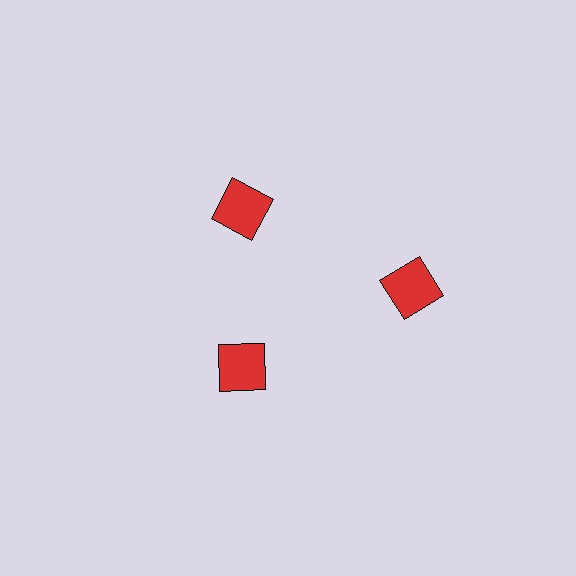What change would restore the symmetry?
The symmetry would be restored by moving it inward, back onto the ring so that all 3 squares sit at equal angles and equal distance from the center.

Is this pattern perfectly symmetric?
No. The 3 red squares are arranged in a ring, but one element near the 3 o'clock position is pushed outward from the center, breaking the 3-fold rotational symmetry.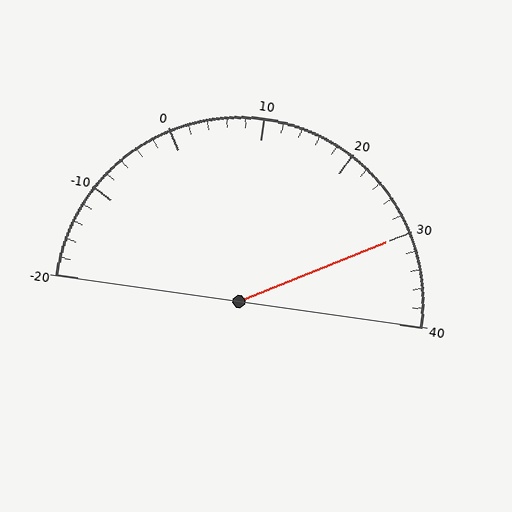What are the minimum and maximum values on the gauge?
The gauge ranges from -20 to 40.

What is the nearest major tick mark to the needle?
The nearest major tick mark is 30.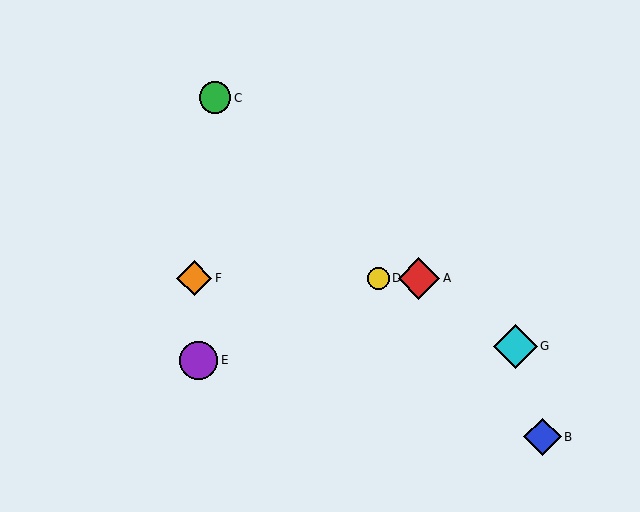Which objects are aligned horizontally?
Objects A, D, F are aligned horizontally.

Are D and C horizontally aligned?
No, D is at y≈278 and C is at y≈98.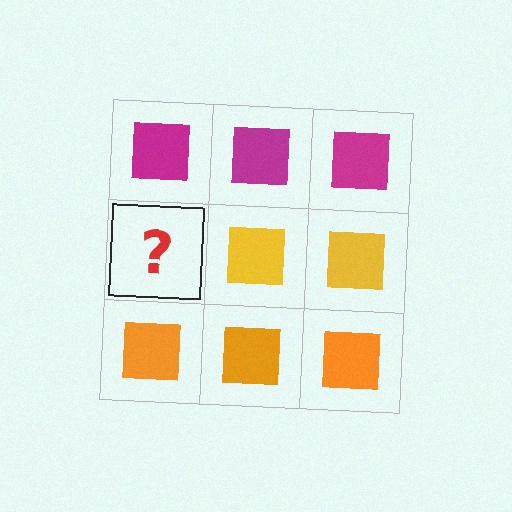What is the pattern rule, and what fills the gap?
The rule is that each row has a consistent color. The gap should be filled with a yellow square.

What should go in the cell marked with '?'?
The missing cell should contain a yellow square.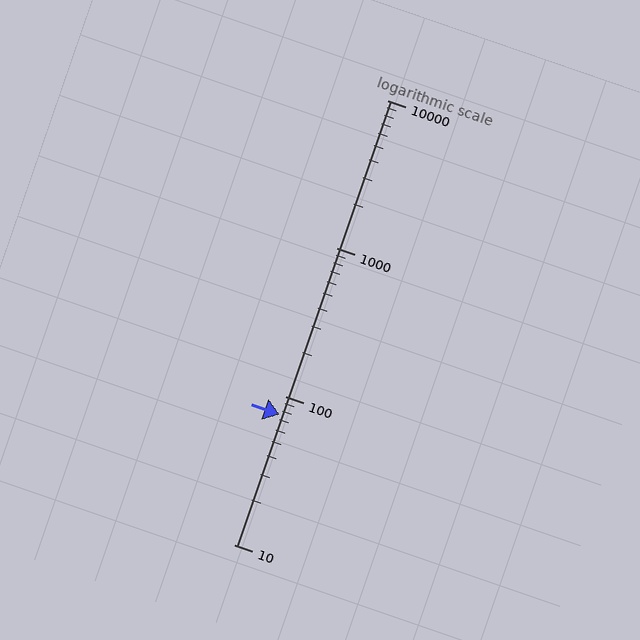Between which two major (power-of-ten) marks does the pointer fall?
The pointer is between 10 and 100.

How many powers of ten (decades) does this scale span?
The scale spans 3 decades, from 10 to 10000.